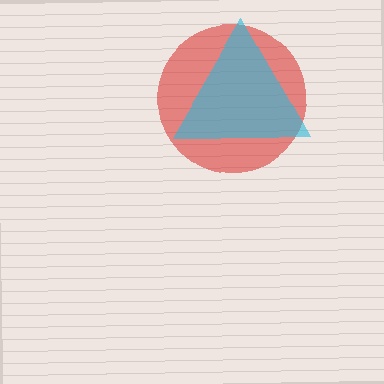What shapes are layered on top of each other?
The layered shapes are: a red circle, a cyan triangle.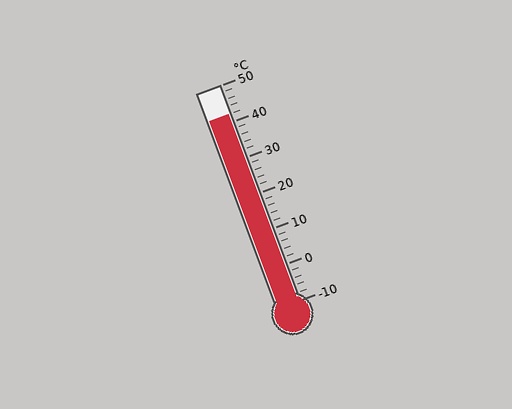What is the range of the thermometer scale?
The thermometer scale ranges from -10°C to 50°C.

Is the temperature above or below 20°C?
The temperature is above 20°C.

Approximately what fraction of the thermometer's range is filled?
The thermometer is filled to approximately 85% of its range.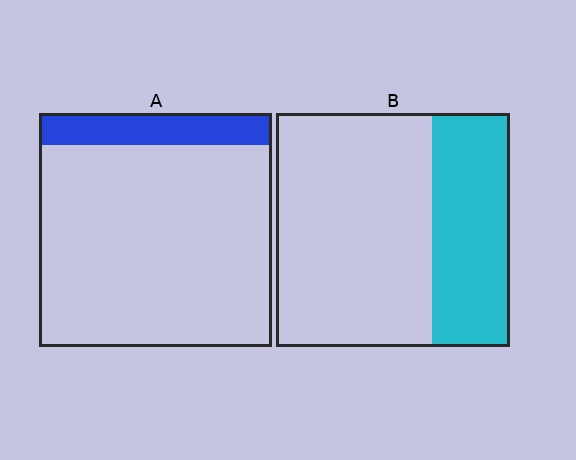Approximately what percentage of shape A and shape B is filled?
A is approximately 15% and B is approximately 35%.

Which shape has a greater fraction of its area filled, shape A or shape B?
Shape B.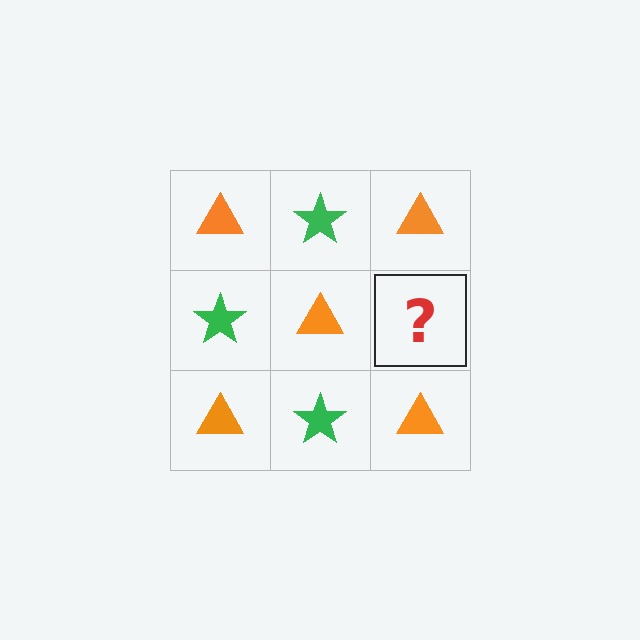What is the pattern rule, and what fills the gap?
The rule is that it alternates orange triangle and green star in a checkerboard pattern. The gap should be filled with a green star.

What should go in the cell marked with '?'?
The missing cell should contain a green star.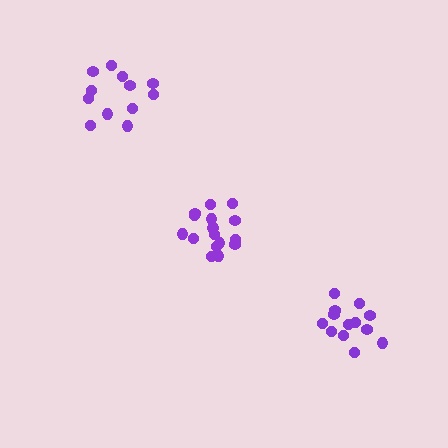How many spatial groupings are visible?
There are 3 spatial groupings.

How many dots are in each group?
Group 1: 12 dots, Group 2: 16 dots, Group 3: 13 dots (41 total).